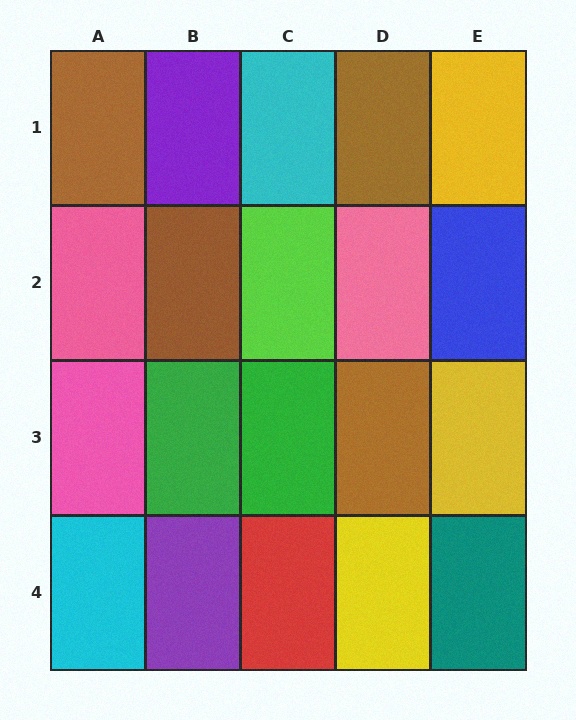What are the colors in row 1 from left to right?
Brown, purple, cyan, brown, yellow.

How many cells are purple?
2 cells are purple.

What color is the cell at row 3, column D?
Brown.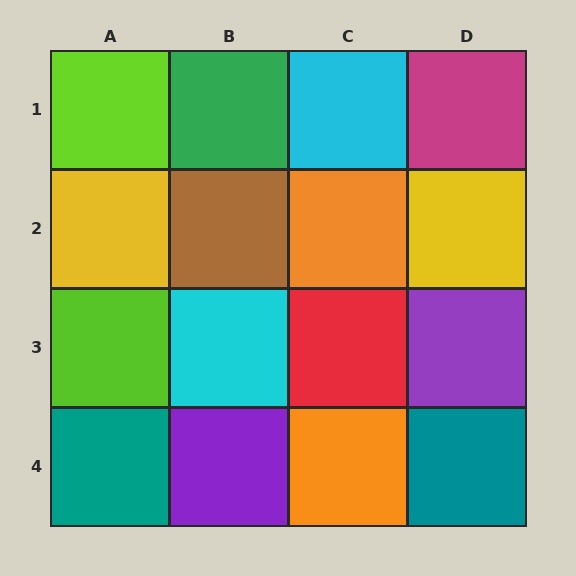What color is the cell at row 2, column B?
Brown.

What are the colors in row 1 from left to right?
Lime, green, cyan, magenta.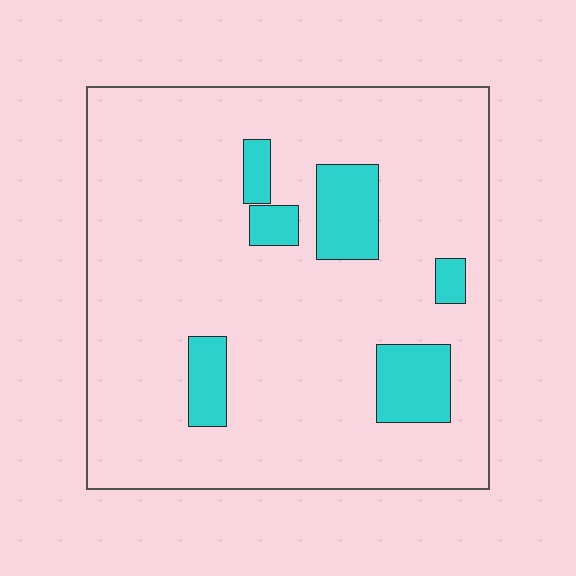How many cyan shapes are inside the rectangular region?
6.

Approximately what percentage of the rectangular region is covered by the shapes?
Approximately 15%.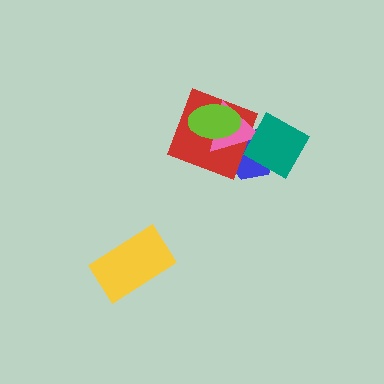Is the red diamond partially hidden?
Yes, it is partially covered by another shape.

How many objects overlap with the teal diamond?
3 objects overlap with the teal diamond.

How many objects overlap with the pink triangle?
4 objects overlap with the pink triangle.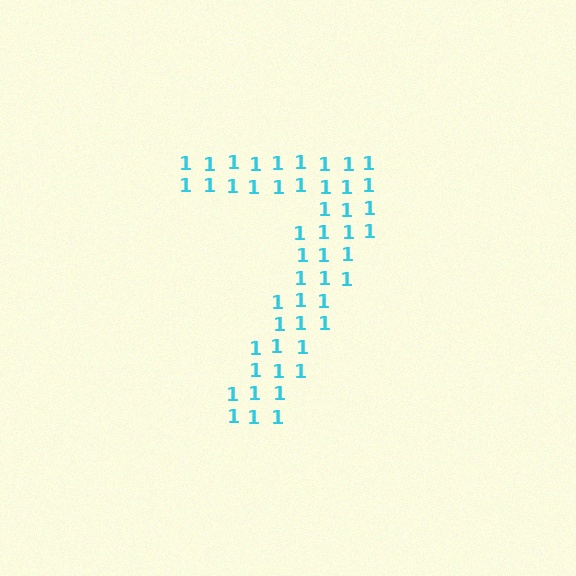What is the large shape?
The large shape is the digit 7.